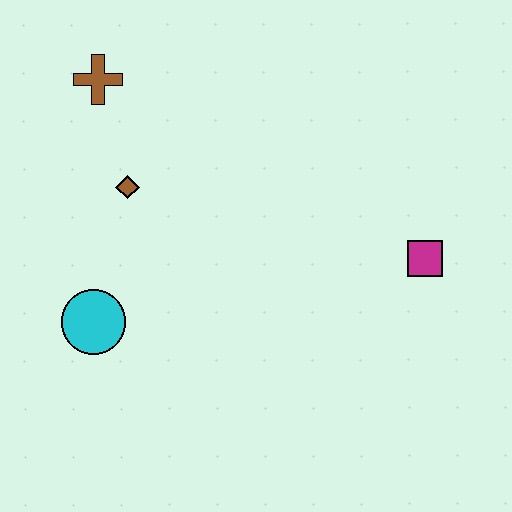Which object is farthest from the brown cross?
The magenta square is farthest from the brown cross.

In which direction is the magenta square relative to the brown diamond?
The magenta square is to the right of the brown diamond.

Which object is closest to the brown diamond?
The brown cross is closest to the brown diamond.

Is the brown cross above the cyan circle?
Yes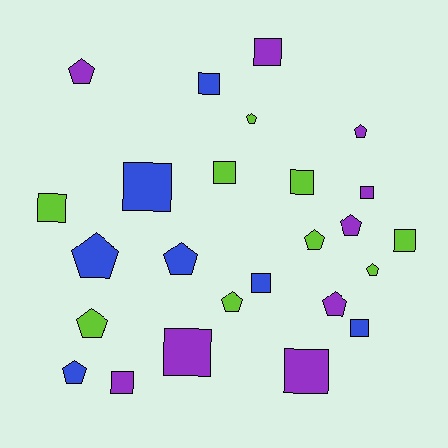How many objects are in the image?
There are 25 objects.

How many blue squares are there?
There are 4 blue squares.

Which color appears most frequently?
Lime, with 9 objects.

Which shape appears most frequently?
Square, with 13 objects.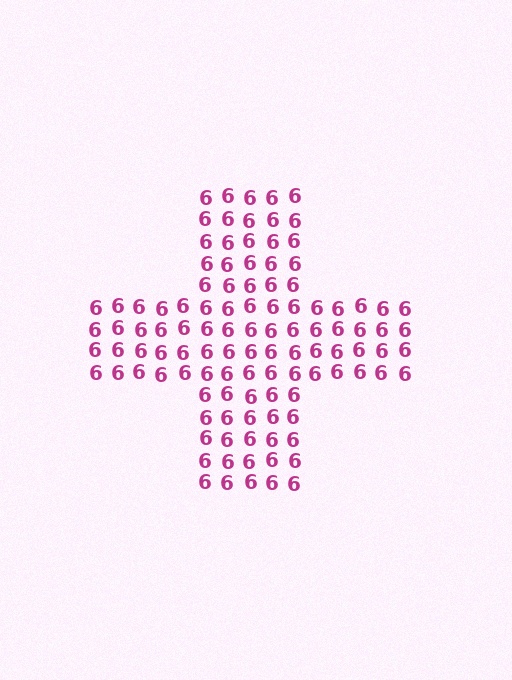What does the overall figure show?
The overall figure shows a cross.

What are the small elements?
The small elements are digit 6's.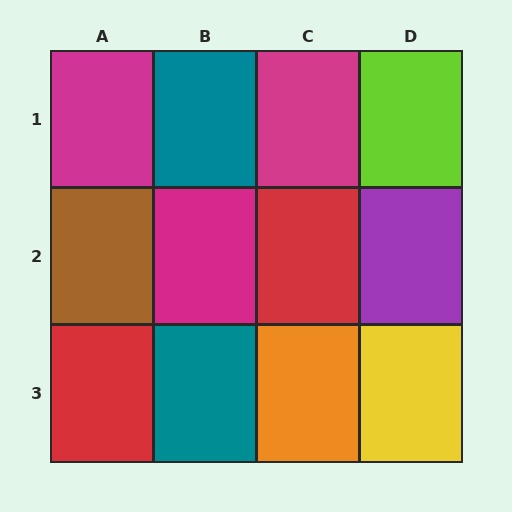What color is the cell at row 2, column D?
Purple.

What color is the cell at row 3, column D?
Yellow.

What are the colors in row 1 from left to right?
Magenta, teal, magenta, lime.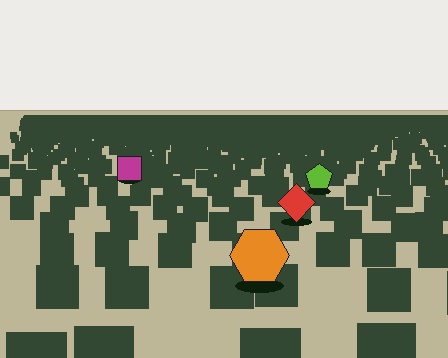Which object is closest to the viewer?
The orange hexagon is closest. The texture marks near it are larger and more spread out.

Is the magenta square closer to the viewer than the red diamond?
No. The red diamond is closer — you can tell from the texture gradient: the ground texture is coarser near it.